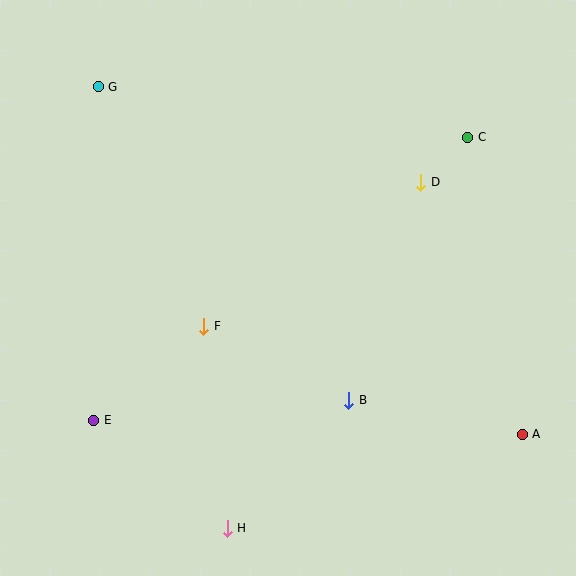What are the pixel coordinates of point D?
Point D is at (421, 182).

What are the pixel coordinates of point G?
Point G is at (98, 87).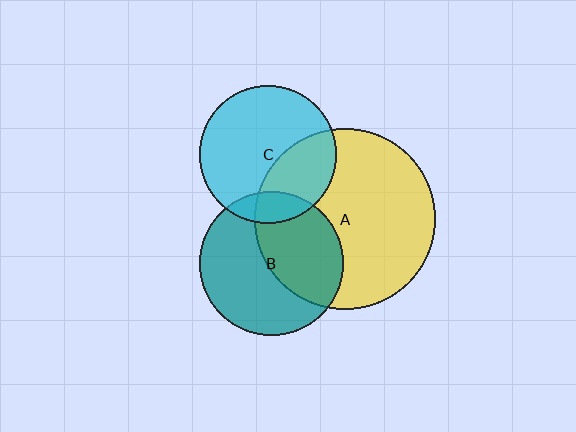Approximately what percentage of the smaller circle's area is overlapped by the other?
Approximately 45%.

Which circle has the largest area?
Circle A (yellow).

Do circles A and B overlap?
Yes.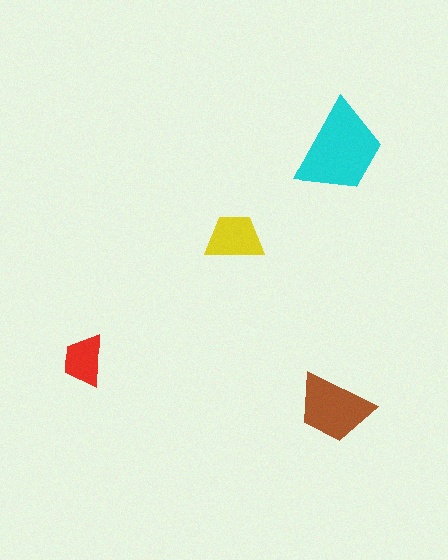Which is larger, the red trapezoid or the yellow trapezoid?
The yellow one.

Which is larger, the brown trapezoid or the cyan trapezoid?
The cyan one.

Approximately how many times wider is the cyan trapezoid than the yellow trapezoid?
About 1.5 times wider.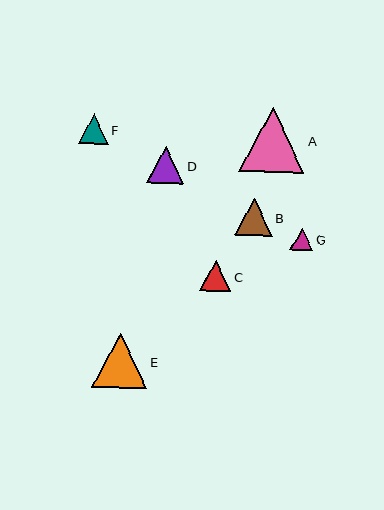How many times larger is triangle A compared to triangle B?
Triangle A is approximately 1.7 times the size of triangle B.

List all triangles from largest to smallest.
From largest to smallest: A, E, D, B, C, F, G.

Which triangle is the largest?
Triangle A is the largest with a size of approximately 65 pixels.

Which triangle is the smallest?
Triangle G is the smallest with a size of approximately 22 pixels.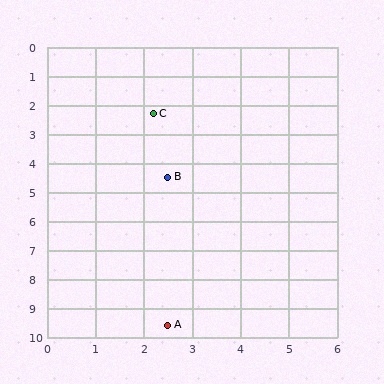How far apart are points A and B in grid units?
Points A and B are about 5.1 grid units apart.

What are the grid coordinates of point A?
Point A is at approximately (2.5, 9.6).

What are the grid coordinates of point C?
Point C is at approximately (2.2, 2.3).